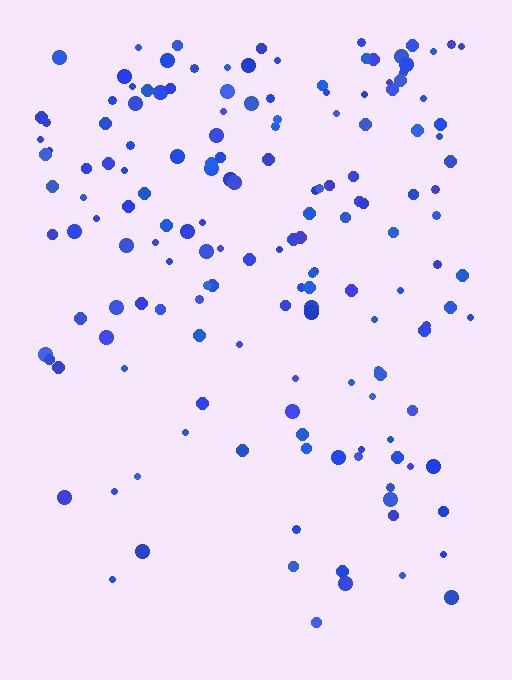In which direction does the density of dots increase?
From bottom to top, with the top side densest.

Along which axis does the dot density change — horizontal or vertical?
Vertical.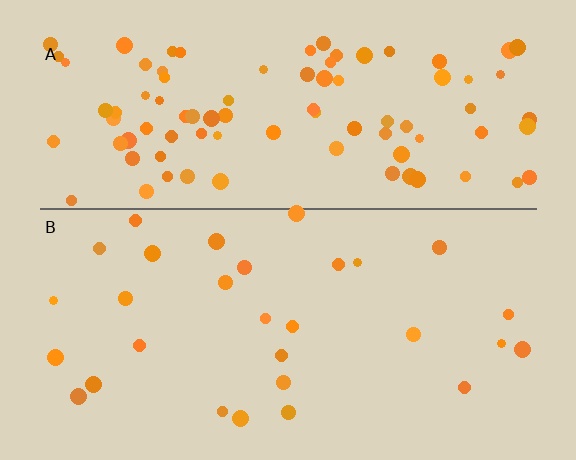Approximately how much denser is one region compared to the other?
Approximately 3.2× — region A over region B.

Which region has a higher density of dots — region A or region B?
A (the top).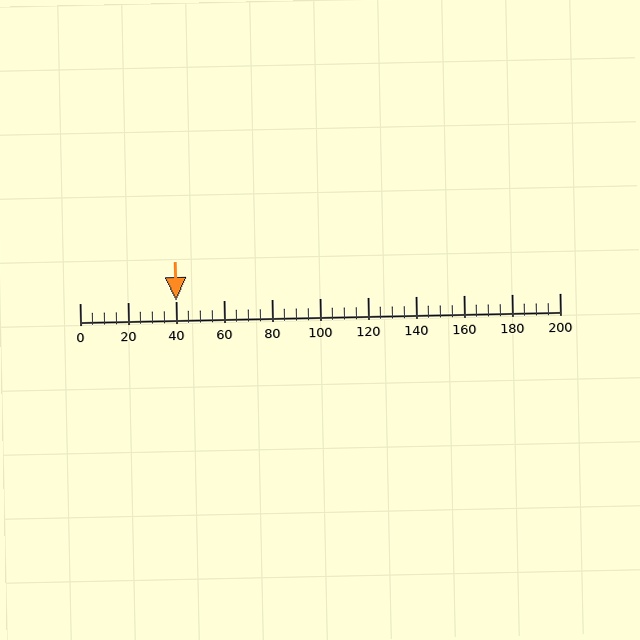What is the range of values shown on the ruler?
The ruler shows values from 0 to 200.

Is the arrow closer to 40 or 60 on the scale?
The arrow is closer to 40.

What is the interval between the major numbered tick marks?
The major tick marks are spaced 20 units apart.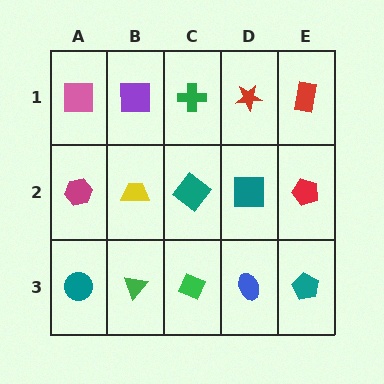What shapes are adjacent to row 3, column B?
A yellow trapezoid (row 2, column B), a teal circle (row 3, column A), a green diamond (row 3, column C).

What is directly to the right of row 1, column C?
A red star.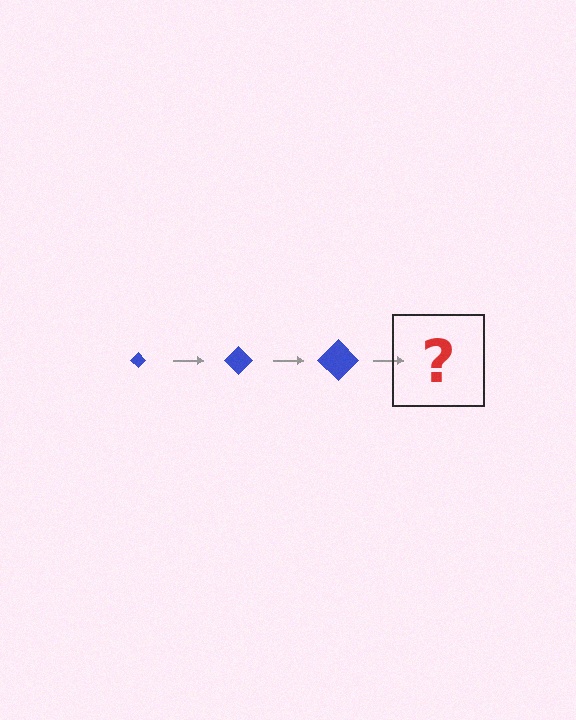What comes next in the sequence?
The next element should be a blue diamond, larger than the previous one.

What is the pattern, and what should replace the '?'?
The pattern is that the diamond gets progressively larger each step. The '?' should be a blue diamond, larger than the previous one.